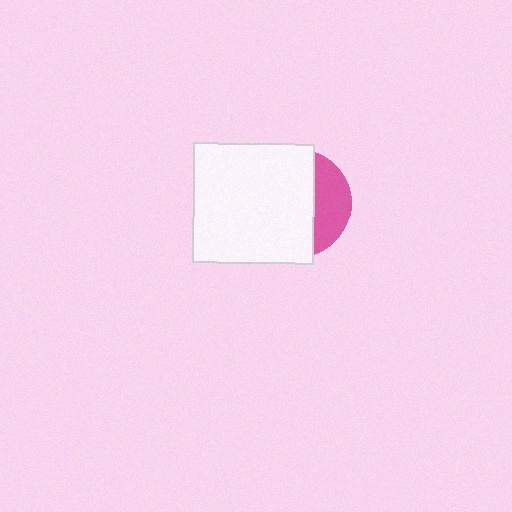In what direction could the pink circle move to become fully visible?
The pink circle could move right. That would shift it out from behind the white square entirely.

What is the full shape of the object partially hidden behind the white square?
The partially hidden object is a pink circle.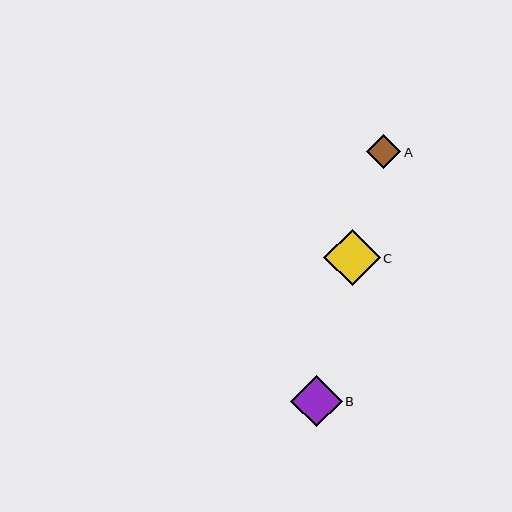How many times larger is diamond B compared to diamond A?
Diamond B is approximately 1.5 times the size of diamond A.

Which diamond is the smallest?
Diamond A is the smallest with a size of approximately 34 pixels.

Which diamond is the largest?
Diamond C is the largest with a size of approximately 57 pixels.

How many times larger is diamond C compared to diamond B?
Diamond C is approximately 1.1 times the size of diamond B.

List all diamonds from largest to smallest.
From largest to smallest: C, B, A.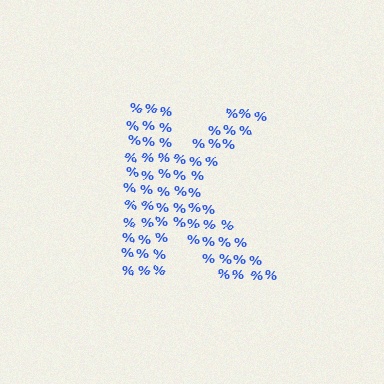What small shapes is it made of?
It is made of small percent signs.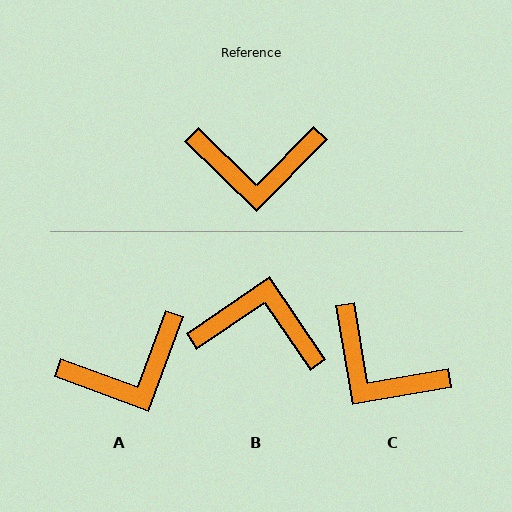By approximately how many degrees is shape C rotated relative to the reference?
Approximately 36 degrees clockwise.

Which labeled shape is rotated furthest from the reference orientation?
B, about 169 degrees away.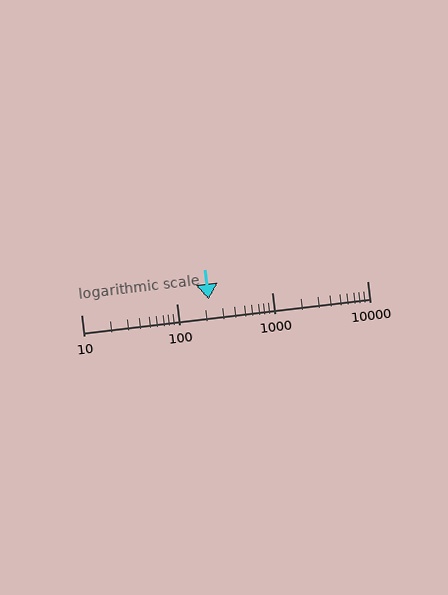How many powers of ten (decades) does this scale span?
The scale spans 3 decades, from 10 to 10000.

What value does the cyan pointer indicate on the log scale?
The pointer indicates approximately 220.